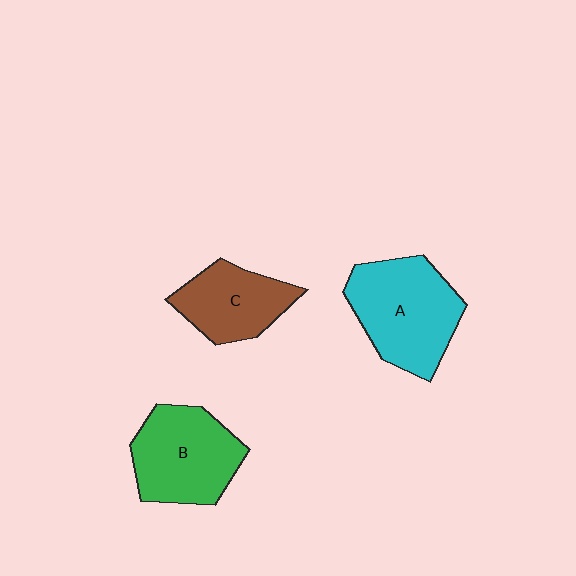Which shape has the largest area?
Shape A (cyan).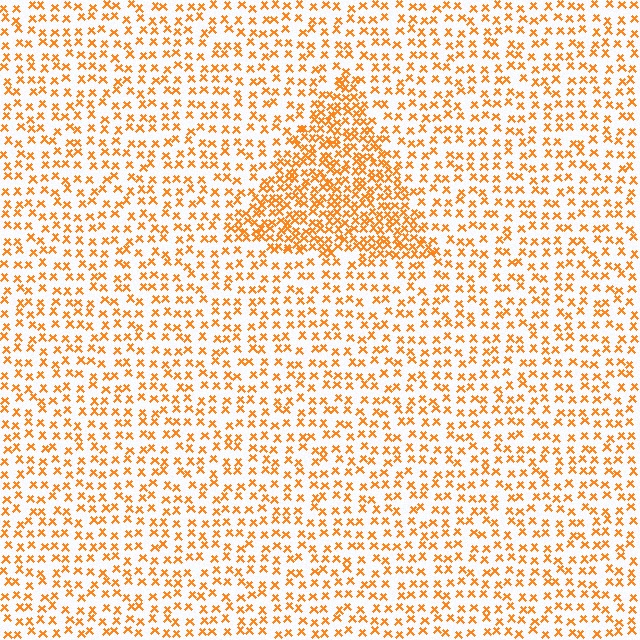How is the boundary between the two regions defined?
The boundary is defined by a change in element density (approximately 2.2x ratio). All elements are the same color, size, and shape.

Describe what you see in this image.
The image contains small orange elements arranged at two different densities. A triangle-shaped region is visible where the elements are more densely packed than the surrounding area.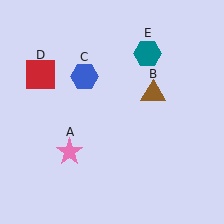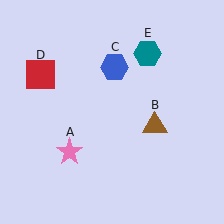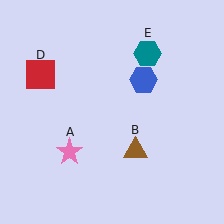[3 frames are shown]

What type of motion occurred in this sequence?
The brown triangle (object B), blue hexagon (object C) rotated clockwise around the center of the scene.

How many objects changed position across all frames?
2 objects changed position: brown triangle (object B), blue hexagon (object C).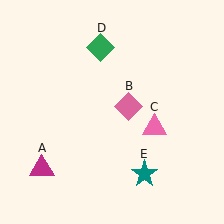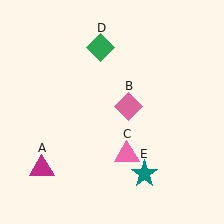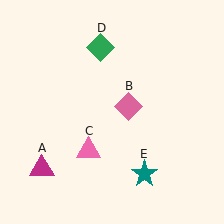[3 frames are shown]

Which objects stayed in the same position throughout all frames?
Magenta triangle (object A) and pink diamond (object B) and green diamond (object D) and teal star (object E) remained stationary.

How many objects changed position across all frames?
1 object changed position: pink triangle (object C).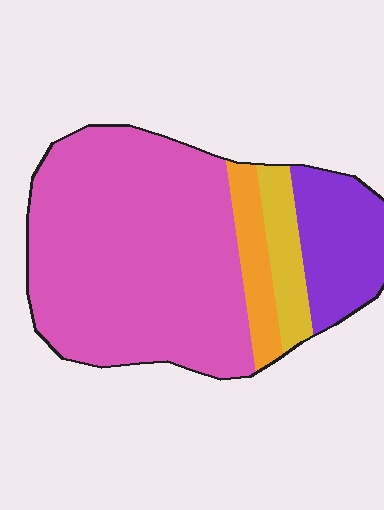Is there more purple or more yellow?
Purple.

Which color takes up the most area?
Pink, at roughly 65%.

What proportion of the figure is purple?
Purple takes up less than a sixth of the figure.